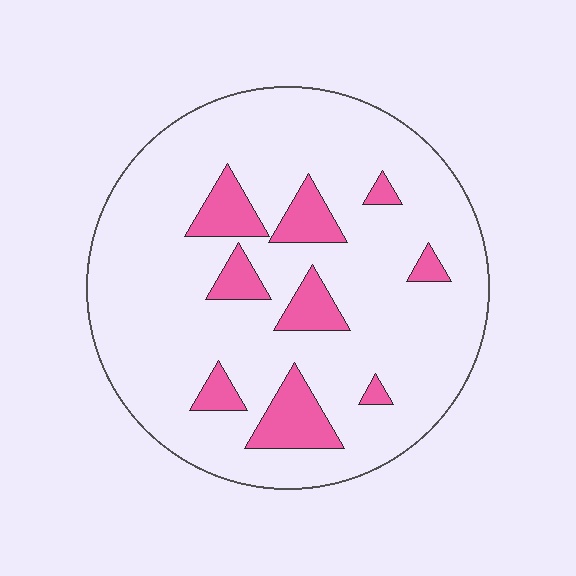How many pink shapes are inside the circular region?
9.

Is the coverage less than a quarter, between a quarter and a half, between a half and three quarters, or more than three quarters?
Less than a quarter.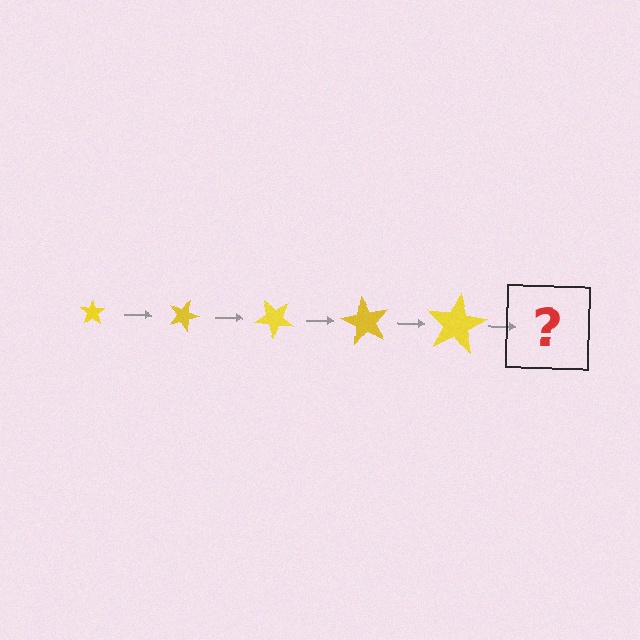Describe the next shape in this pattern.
It should be a star, larger than the previous one and rotated 100 degrees from the start.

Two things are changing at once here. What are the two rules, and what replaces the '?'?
The two rules are that the star grows larger each step and it rotates 20 degrees each step. The '?' should be a star, larger than the previous one and rotated 100 degrees from the start.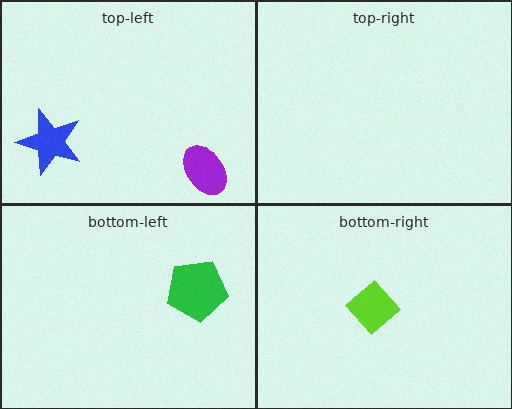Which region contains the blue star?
The top-left region.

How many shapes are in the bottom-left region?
1.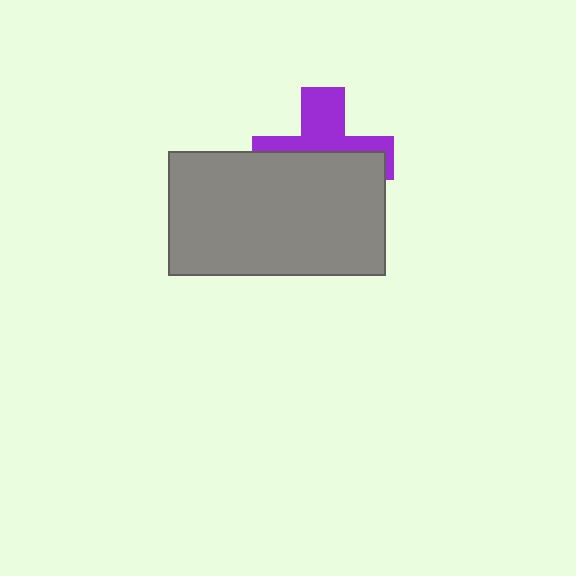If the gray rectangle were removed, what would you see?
You would see the complete purple cross.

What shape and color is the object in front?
The object in front is a gray rectangle.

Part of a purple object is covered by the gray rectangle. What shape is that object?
It is a cross.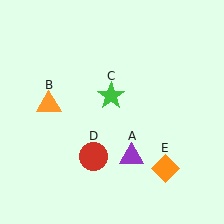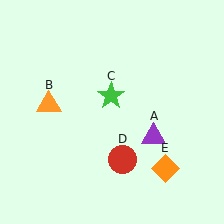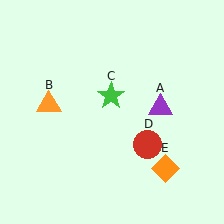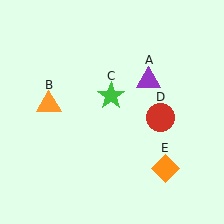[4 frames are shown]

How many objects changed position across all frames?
2 objects changed position: purple triangle (object A), red circle (object D).